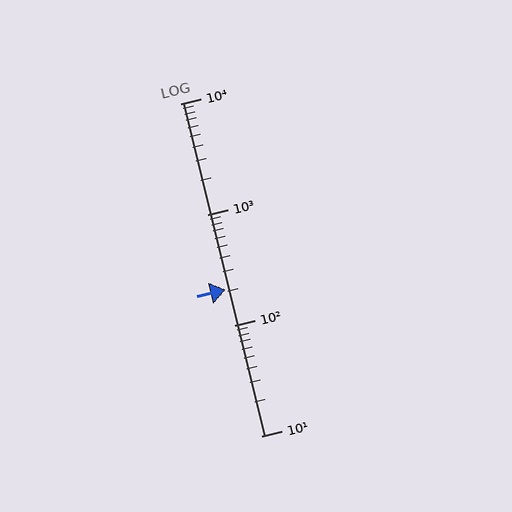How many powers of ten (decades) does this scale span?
The scale spans 3 decades, from 10 to 10000.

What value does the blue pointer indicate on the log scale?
The pointer indicates approximately 210.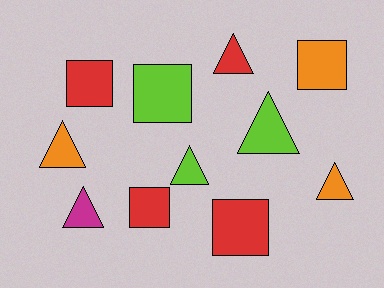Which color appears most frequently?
Red, with 4 objects.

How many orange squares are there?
There is 1 orange square.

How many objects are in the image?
There are 11 objects.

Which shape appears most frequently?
Triangle, with 6 objects.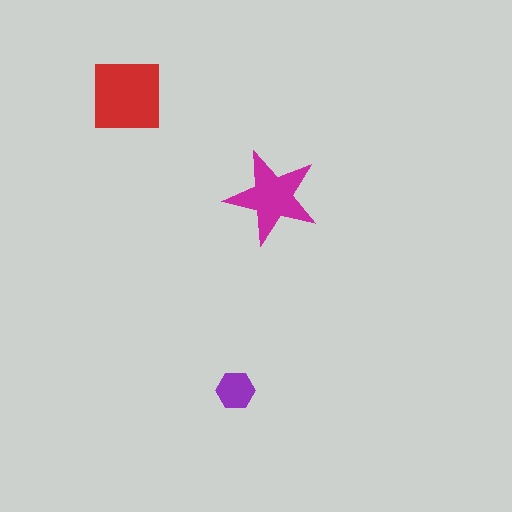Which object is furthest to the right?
The magenta star is rightmost.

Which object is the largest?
The red square.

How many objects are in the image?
There are 3 objects in the image.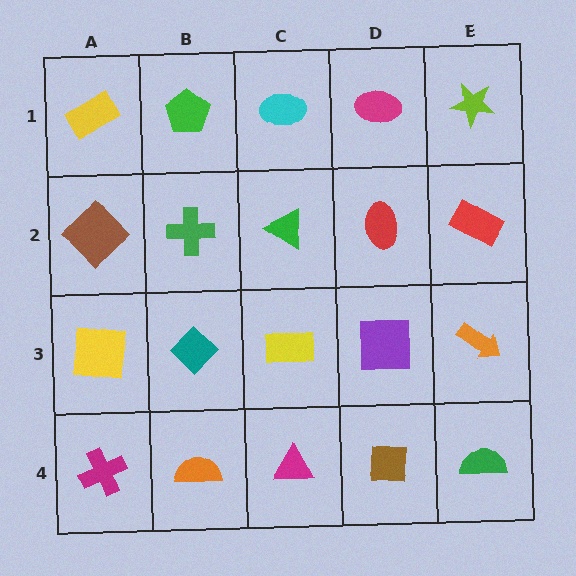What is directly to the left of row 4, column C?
An orange semicircle.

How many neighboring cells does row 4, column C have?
3.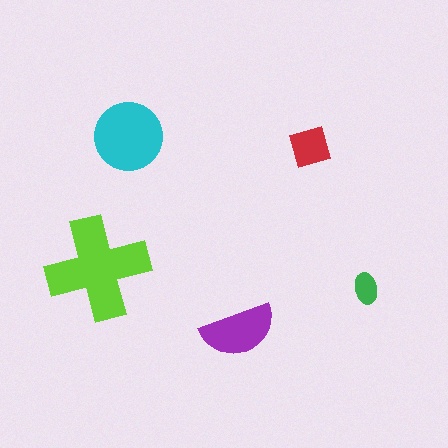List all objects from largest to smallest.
The lime cross, the cyan circle, the purple semicircle, the red diamond, the green ellipse.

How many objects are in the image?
There are 5 objects in the image.